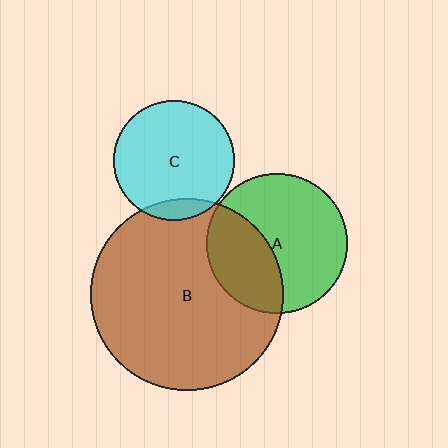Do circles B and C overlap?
Yes.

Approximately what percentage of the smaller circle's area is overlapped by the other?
Approximately 10%.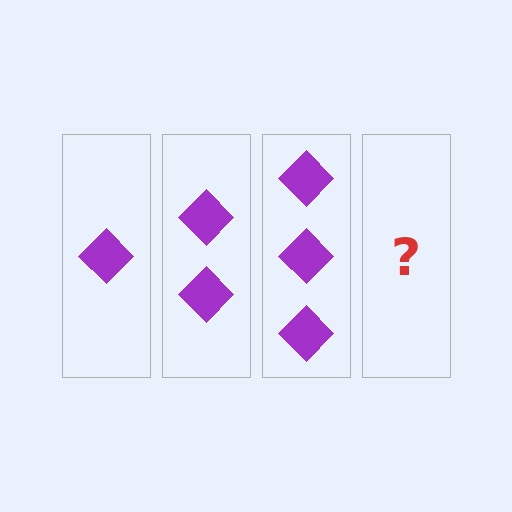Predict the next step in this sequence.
The next step is 4 diamonds.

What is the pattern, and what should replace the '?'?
The pattern is that each step adds one more diamond. The '?' should be 4 diamonds.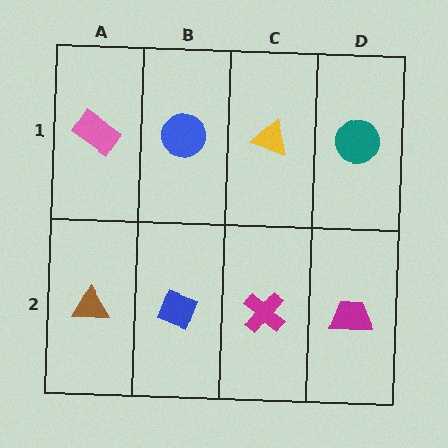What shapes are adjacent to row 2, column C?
A yellow triangle (row 1, column C), a blue diamond (row 2, column B), a magenta trapezoid (row 2, column D).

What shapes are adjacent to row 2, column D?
A teal circle (row 1, column D), a magenta cross (row 2, column C).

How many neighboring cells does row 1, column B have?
3.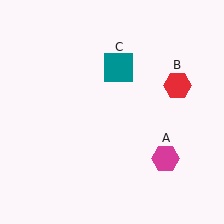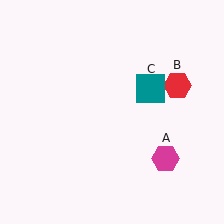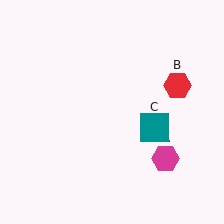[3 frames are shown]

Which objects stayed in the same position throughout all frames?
Magenta hexagon (object A) and red hexagon (object B) remained stationary.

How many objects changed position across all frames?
1 object changed position: teal square (object C).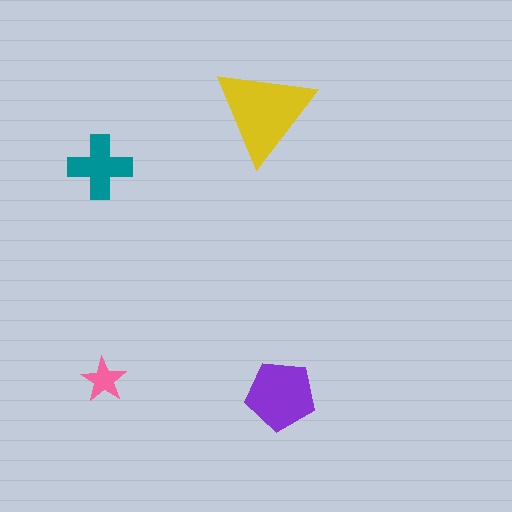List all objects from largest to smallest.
The yellow triangle, the purple pentagon, the teal cross, the pink star.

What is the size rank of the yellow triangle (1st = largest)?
1st.